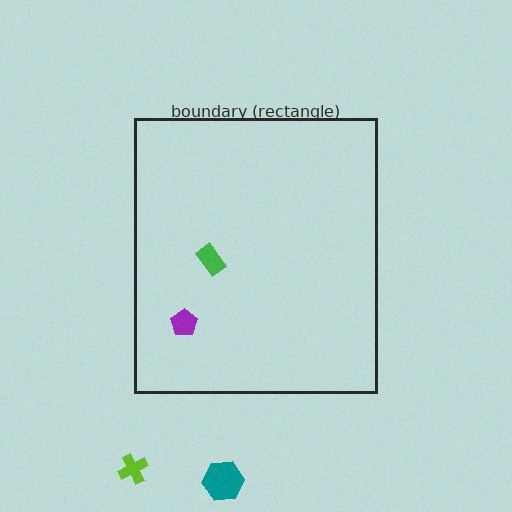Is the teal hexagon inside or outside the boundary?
Outside.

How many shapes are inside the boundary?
2 inside, 2 outside.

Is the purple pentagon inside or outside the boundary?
Inside.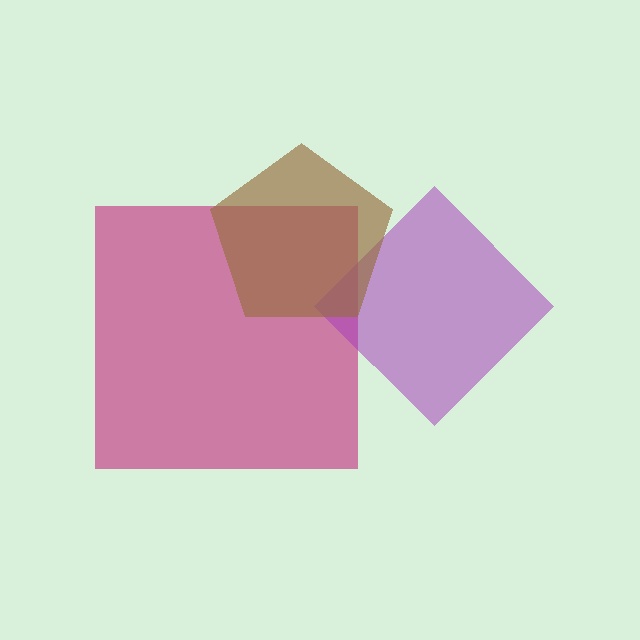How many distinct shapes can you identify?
There are 3 distinct shapes: a magenta square, a purple diamond, a brown pentagon.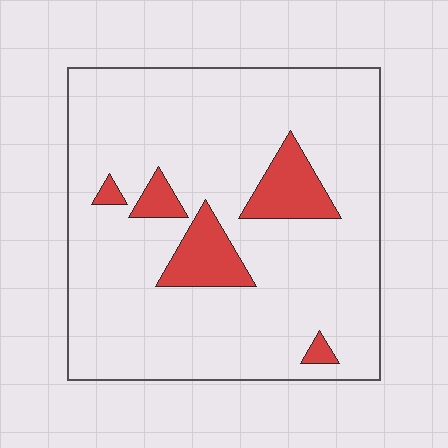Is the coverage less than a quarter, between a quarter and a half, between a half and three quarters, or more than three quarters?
Less than a quarter.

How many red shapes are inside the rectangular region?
5.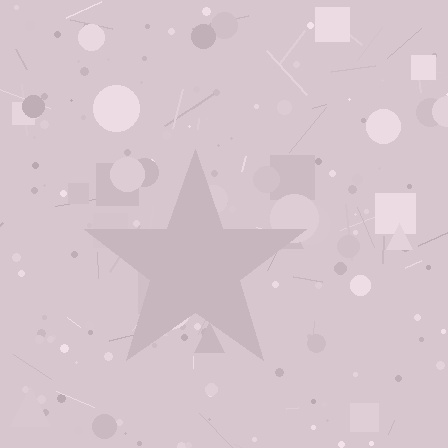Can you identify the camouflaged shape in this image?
The camouflaged shape is a star.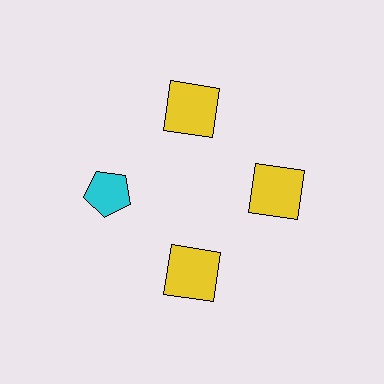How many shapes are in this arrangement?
There are 4 shapes arranged in a ring pattern.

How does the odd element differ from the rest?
It differs in both color (cyan instead of yellow) and shape (pentagon instead of square).